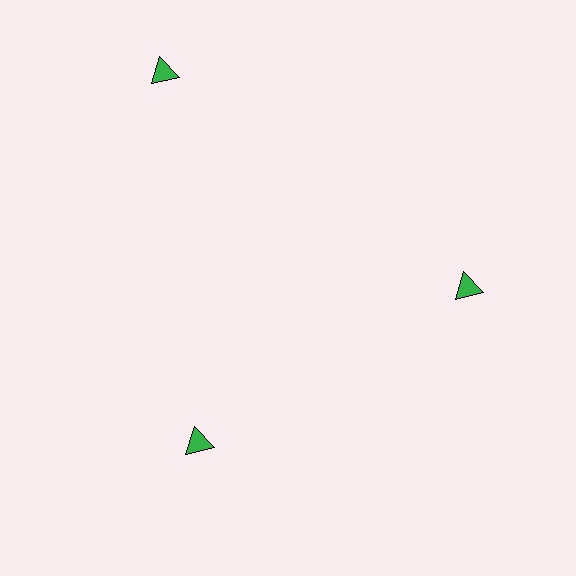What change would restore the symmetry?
The symmetry would be restored by moving it inward, back onto the ring so that all 3 triangles sit at equal angles and equal distance from the center.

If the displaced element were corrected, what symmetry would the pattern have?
It would have 3-fold rotational symmetry — the pattern would map onto itself every 120 degrees.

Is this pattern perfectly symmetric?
No. The 3 green triangles are arranged in a ring, but one element near the 11 o'clock position is pushed outward from the center, breaking the 3-fold rotational symmetry.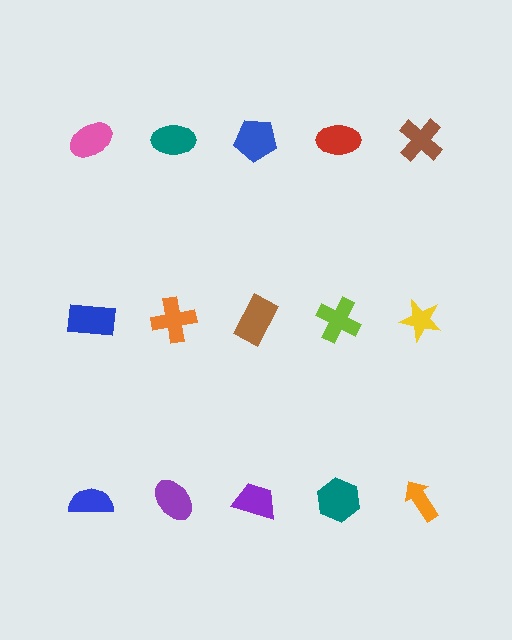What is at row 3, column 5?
An orange arrow.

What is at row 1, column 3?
A blue pentagon.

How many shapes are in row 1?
5 shapes.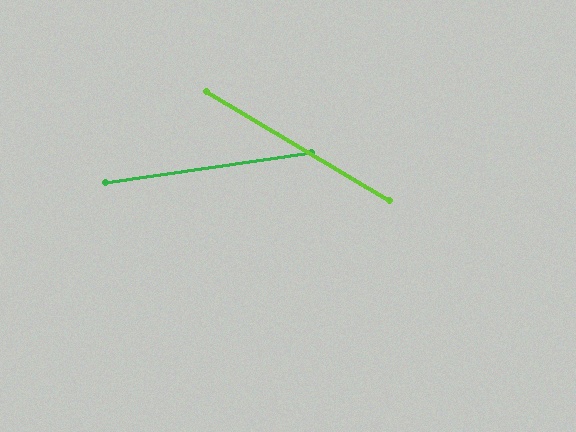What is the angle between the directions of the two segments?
Approximately 39 degrees.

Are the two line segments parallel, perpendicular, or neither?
Neither parallel nor perpendicular — they differ by about 39°.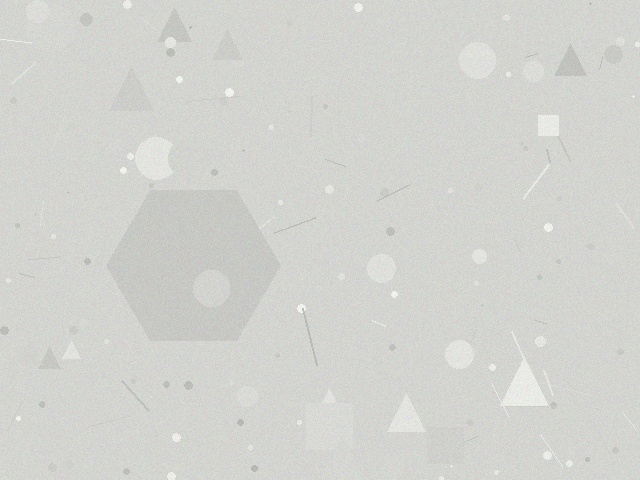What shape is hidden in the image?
A hexagon is hidden in the image.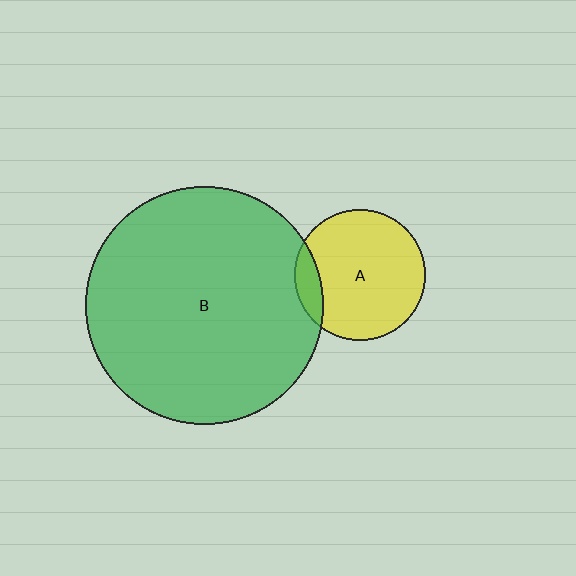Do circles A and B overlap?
Yes.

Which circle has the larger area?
Circle B (green).